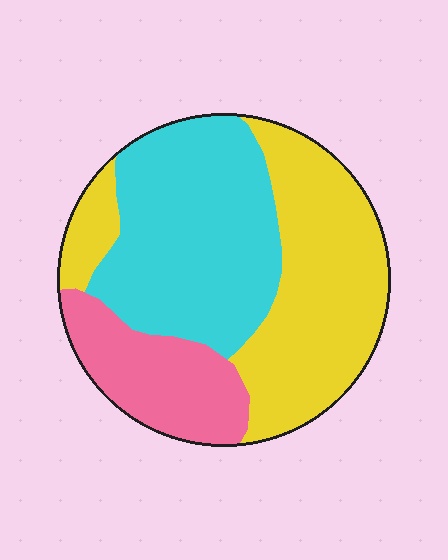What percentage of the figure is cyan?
Cyan covers about 40% of the figure.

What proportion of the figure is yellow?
Yellow takes up about two fifths (2/5) of the figure.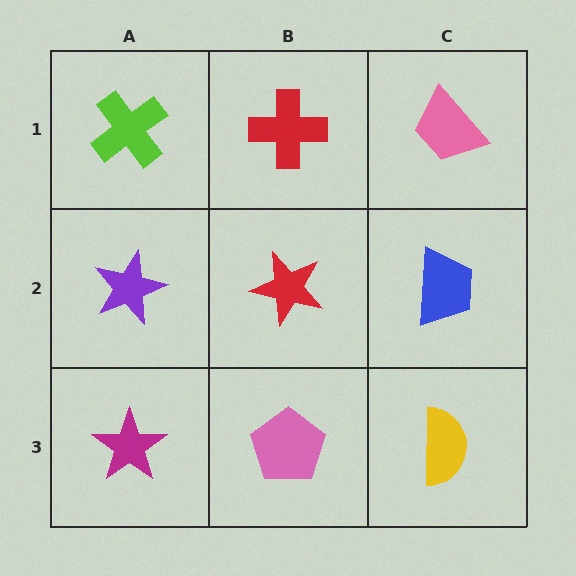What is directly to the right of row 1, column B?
A pink trapezoid.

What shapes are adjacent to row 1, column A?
A purple star (row 2, column A), a red cross (row 1, column B).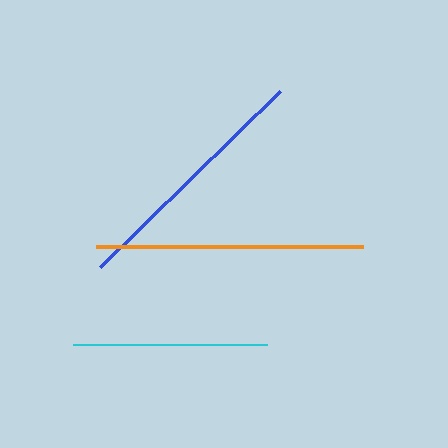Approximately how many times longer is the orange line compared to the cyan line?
The orange line is approximately 1.4 times the length of the cyan line.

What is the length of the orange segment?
The orange segment is approximately 267 pixels long.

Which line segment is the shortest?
The cyan line is the shortest at approximately 194 pixels.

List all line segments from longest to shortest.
From longest to shortest: orange, blue, cyan.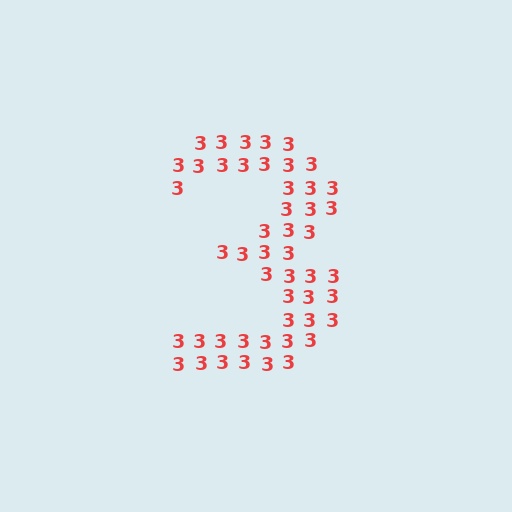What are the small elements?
The small elements are digit 3's.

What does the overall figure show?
The overall figure shows the digit 3.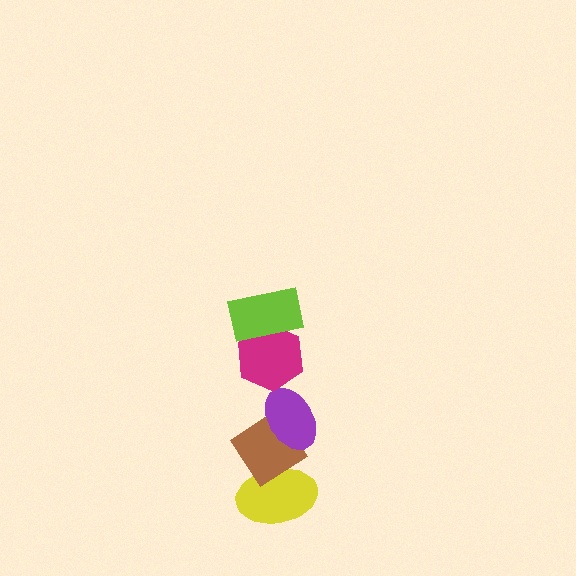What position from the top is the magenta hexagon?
The magenta hexagon is 2nd from the top.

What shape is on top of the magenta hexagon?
The lime rectangle is on top of the magenta hexagon.